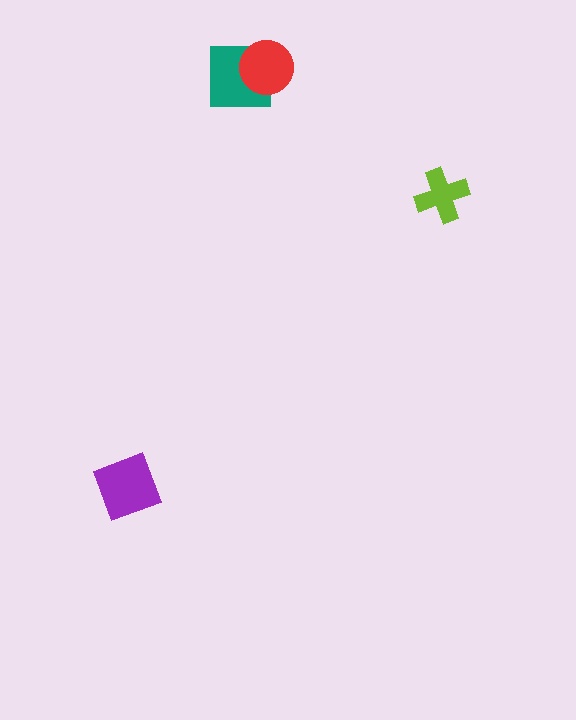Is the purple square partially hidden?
No, no other shape covers it.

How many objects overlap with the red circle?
1 object overlaps with the red circle.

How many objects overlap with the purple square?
0 objects overlap with the purple square.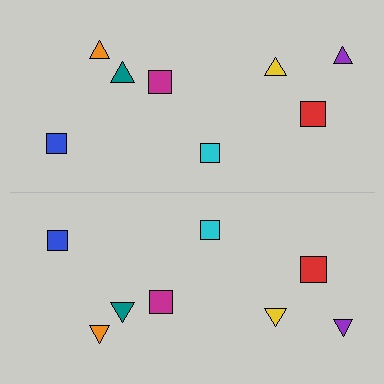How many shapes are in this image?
There are 16 shapes in this image.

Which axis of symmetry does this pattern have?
The pattern has a horizontal axis of symmetry running through the center of the image.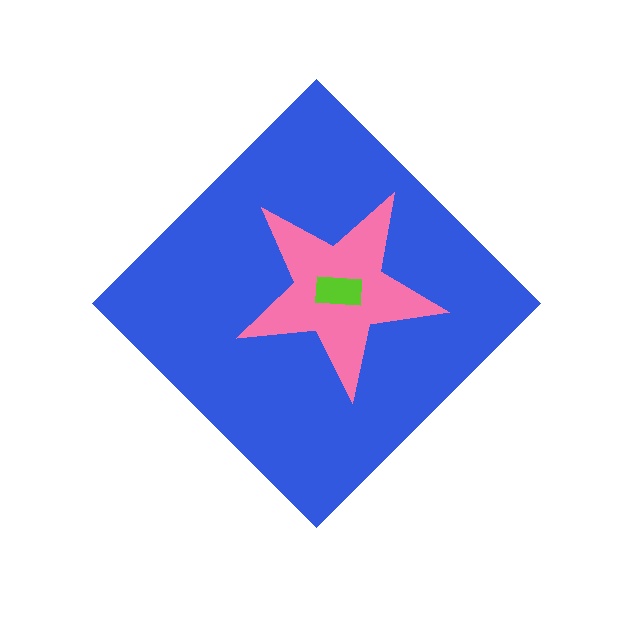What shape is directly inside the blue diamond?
The pink star.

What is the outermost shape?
The blue diamond.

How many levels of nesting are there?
3.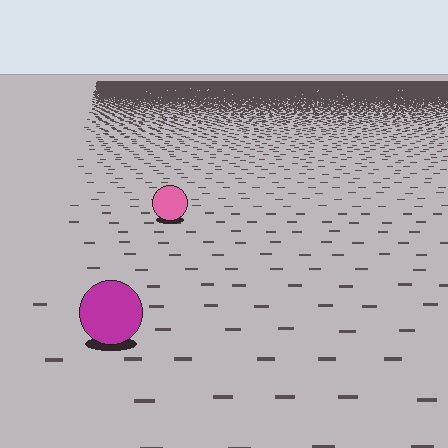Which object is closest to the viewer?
The magenta circle is closest. The texture marks near it are larger and more spread out.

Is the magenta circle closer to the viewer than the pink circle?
Yes. The magenta circle is closer — you can tell from the texture gradient: the ground texture is coarser near it.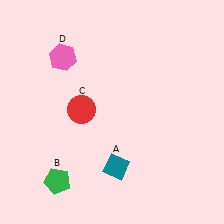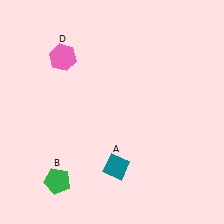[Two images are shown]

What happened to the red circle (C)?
The red circle (C) was removed in Image 2. It was in the top-left area of Image 1.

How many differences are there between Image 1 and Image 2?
There is 1 difference between the two images.